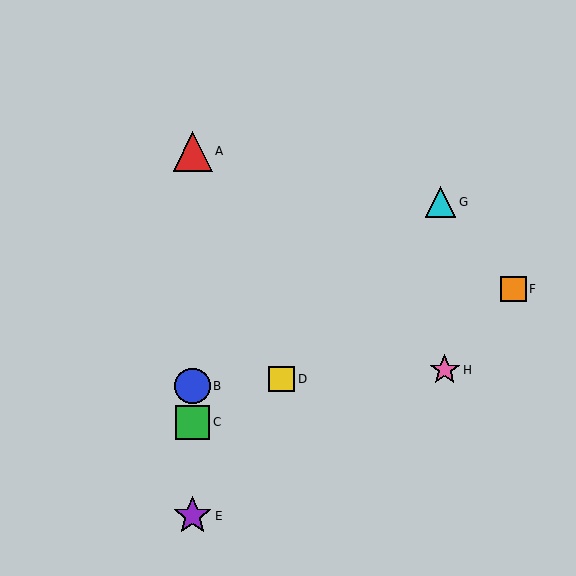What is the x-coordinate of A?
Object A is at x≈193.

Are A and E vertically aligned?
Yes, both are at x≈193.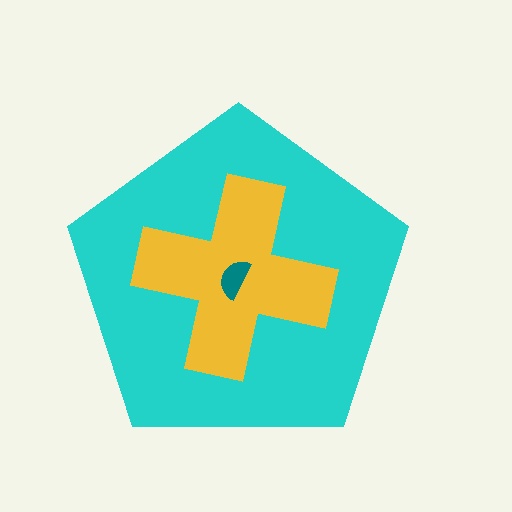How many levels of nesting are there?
3.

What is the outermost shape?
The cyan pentagon.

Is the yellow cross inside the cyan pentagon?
Yes.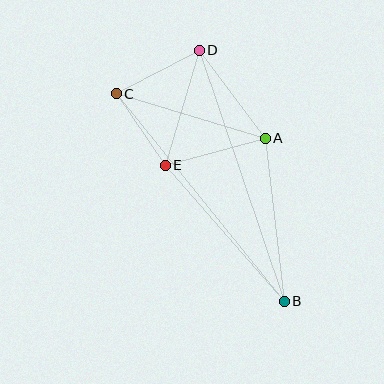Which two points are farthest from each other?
Points B and C are farthest from each other.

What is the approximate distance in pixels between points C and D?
The distance between C and D is approximately 94 pixels.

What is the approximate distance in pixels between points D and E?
The distance between D and E is approximately 120 pixels.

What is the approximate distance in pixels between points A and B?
The distance between A and B is approximately 164 pixels.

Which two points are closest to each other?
Points C and E are closest to each other.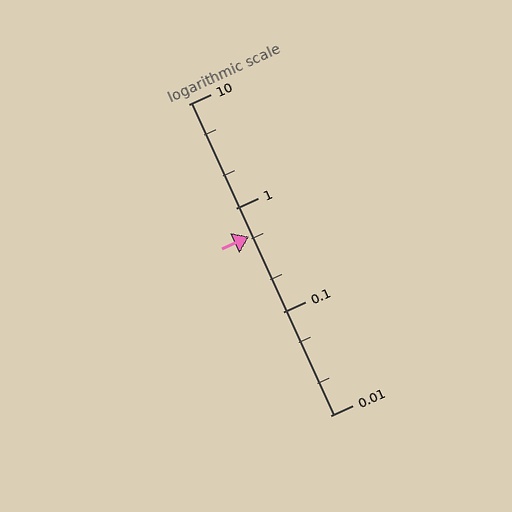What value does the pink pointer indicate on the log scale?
The pointer indicates approximately 0.53.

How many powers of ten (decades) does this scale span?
The scale spans 3 decades, from 0.01 to 10.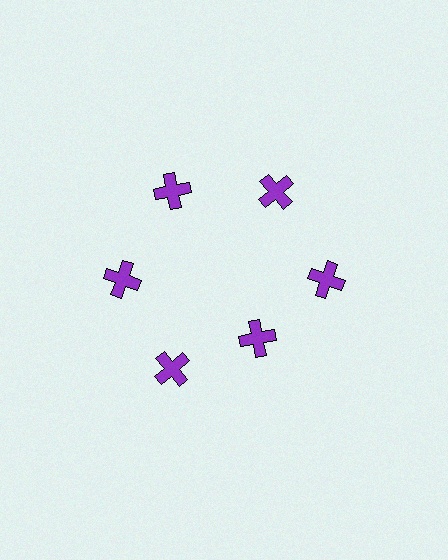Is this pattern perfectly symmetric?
No. The 6 purple crosses are arranged in a ring, but one element near the 5 o'clock position is pulled inward toward the center, breaking the 6-fold rotational symmetry.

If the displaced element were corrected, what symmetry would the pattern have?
It would have 6-fold rotational symmetry — the pattern would map onto itself every 60 degrees.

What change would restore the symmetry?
The symmetry would be restored by moving it outward, back onto the ring so that all 6 crosses sit at equal angles and equal distance from the center.